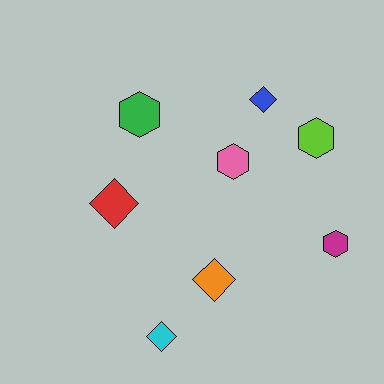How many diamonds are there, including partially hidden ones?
There are 4 diamonds.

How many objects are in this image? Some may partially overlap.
There are 8 objects.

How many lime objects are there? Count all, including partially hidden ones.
There is 1 lime object.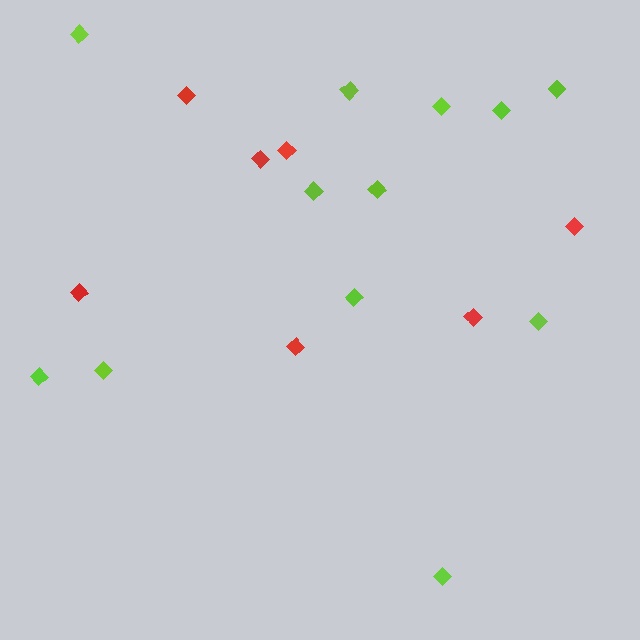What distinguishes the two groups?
There are 2 groups: one group of red diamonds (7) and one group of lime diamonds (12).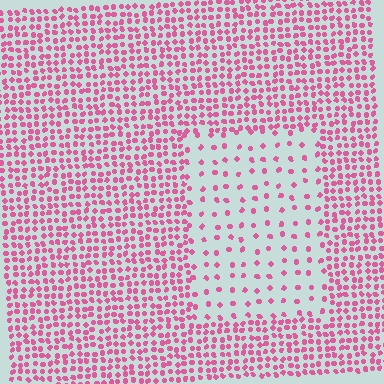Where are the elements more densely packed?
The elements are more densely packed outside the rectangle boundary.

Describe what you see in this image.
The image contains small pink elements arranged at two different densities. A rectangle-shaped region is visible where the elements are less densely packed than the surrounding area.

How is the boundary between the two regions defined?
The boundary is defined by a change in element density (approximately 3.0x ratio). All elements are the same color, size, and shape.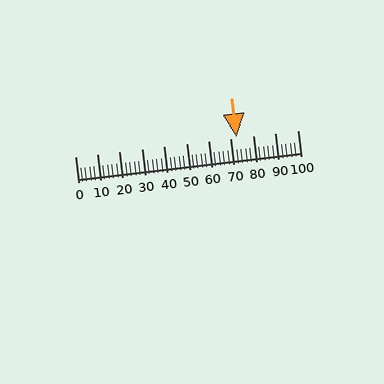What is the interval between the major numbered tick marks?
The major tick marks are spaced 10 units apart.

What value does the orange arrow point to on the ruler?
The orange arrow points to approximately 72.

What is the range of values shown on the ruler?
The ruler shows values from 0 to 100.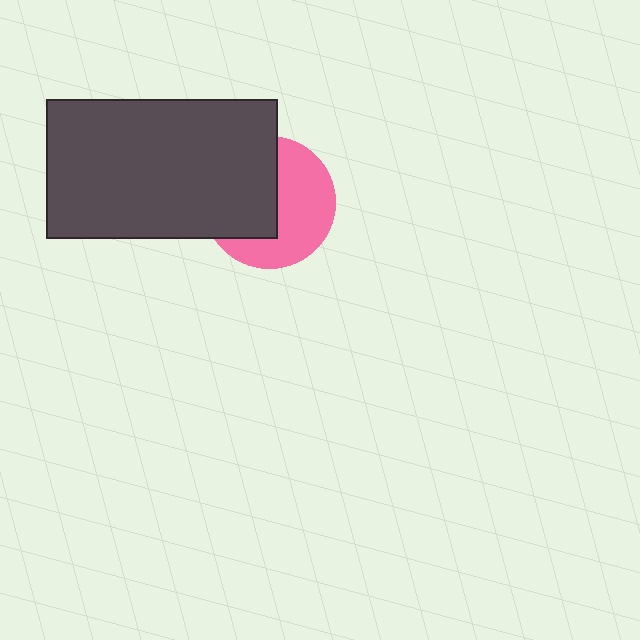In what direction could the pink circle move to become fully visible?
The pink circle could move right. That would shift it out from behind the dark gray rectangle entirely.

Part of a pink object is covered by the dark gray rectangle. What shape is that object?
It is a circle.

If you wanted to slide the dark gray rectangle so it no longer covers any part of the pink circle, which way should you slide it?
Slide it left — that is the most direct way to separate the two shapes.